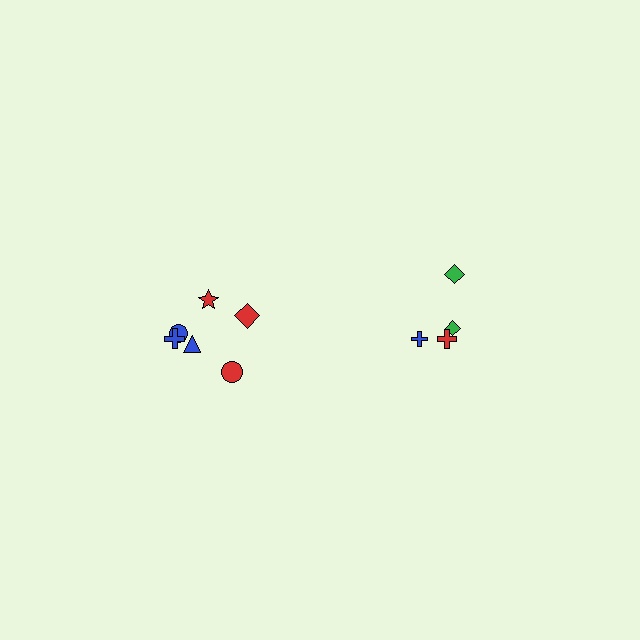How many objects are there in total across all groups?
There are 10 objects.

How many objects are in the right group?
There are 4 objects.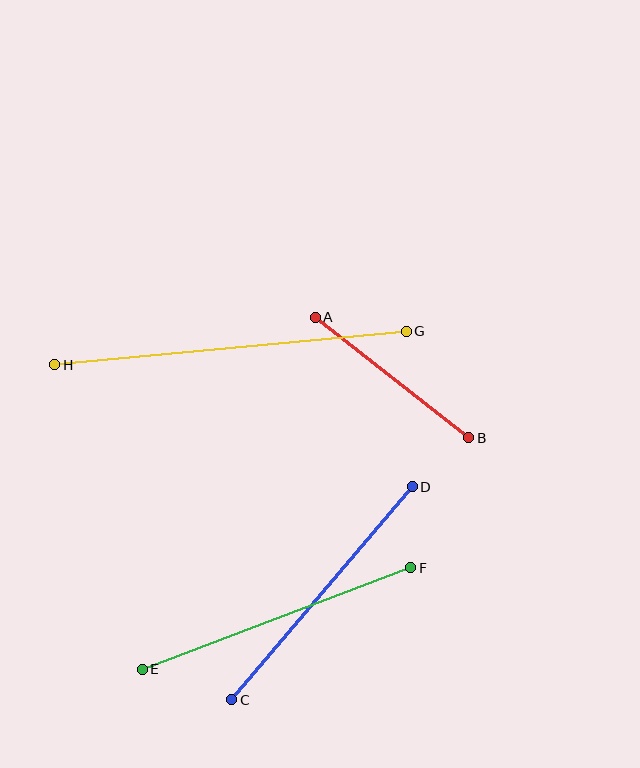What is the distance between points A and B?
The distance is approximately 195 pixels.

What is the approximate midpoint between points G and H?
The midpoint is at approximately (231, 348) pixels.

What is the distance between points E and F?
The distance is approximately 287 pixels.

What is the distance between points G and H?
The distance is approximately 353 pixels.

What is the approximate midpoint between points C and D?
The midpoint is at approximately (322, 593) pixels.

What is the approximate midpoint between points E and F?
The midpoint is at approximately (277, 618) pixels.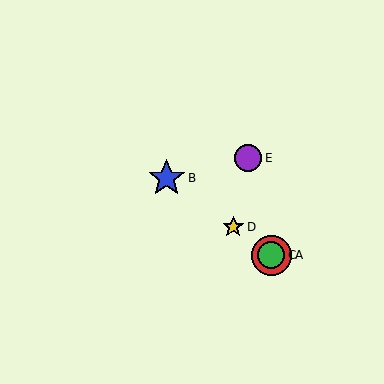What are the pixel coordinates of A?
Object A is at (272, 255).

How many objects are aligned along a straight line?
4 objects (A, B, C, D) are aligned along a straight line.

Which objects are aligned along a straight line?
Objects A, B, C, D are aligned along a straight line.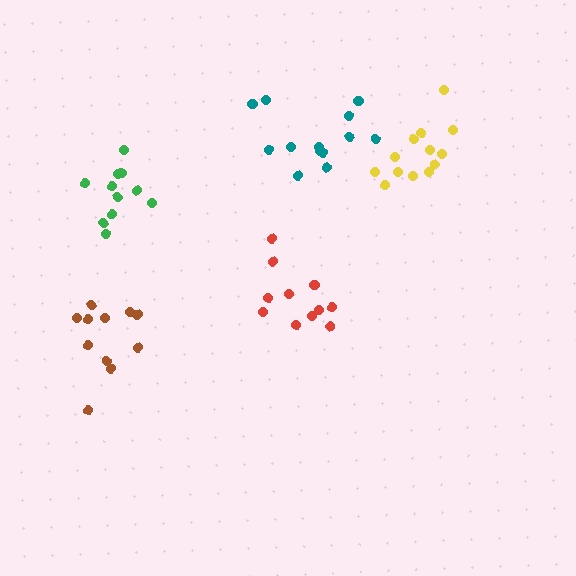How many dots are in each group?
Group 1: 11 dots, Group 2: 13 dots, Group 3: 12 dots, Group 4: 11 dots, Group 5: 13 dots (60 total).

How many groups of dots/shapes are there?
There are 5 groups.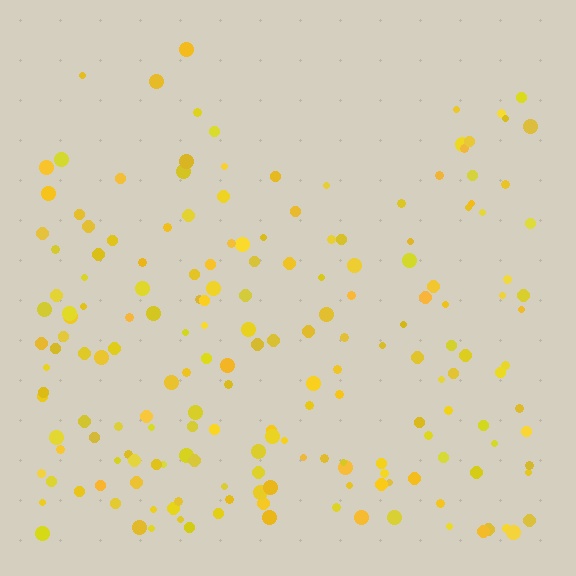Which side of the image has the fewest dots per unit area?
The top.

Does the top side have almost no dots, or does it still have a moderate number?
Still a moderate number, just noticeably fewer than the bottom.